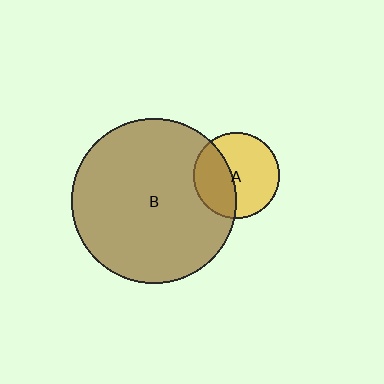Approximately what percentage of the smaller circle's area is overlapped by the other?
Approximately 40%.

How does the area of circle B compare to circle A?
Approximately 3.7 times.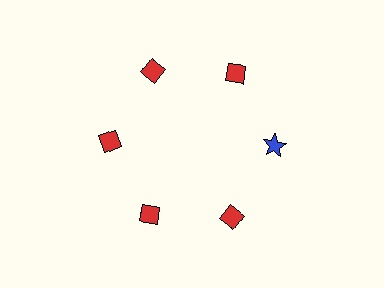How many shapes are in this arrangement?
There are 6 shapes arranged in a ring pattern.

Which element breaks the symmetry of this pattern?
The blue star at roughly the 3 o'clock position breaks the symmetry. All other shapes are red diamonds.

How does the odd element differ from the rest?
It differs in both color (blue instead of red) and shape (star instead of diamond).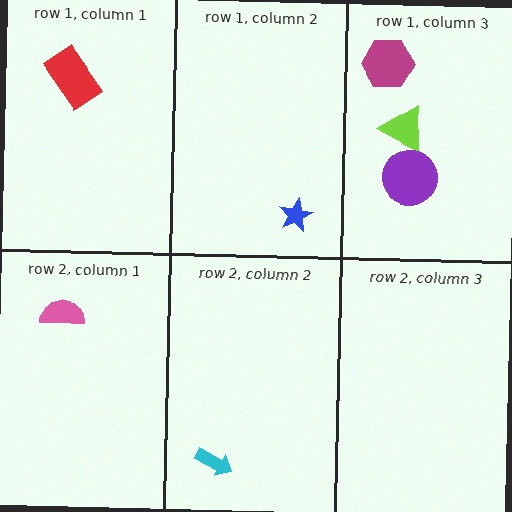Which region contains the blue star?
The row 1, column 2 region.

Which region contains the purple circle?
The row 1, column 3 region.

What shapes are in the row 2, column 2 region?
The cyan arrow.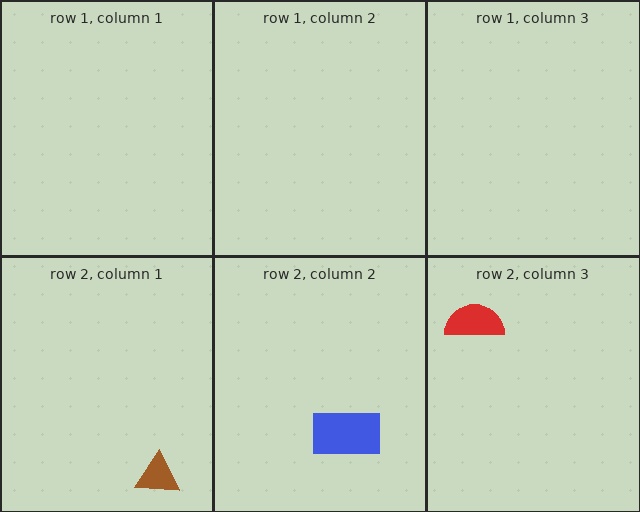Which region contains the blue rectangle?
The row 2, column 2 region.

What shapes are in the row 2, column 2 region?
The blue rectangle.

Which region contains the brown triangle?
The row 2, column 1 region.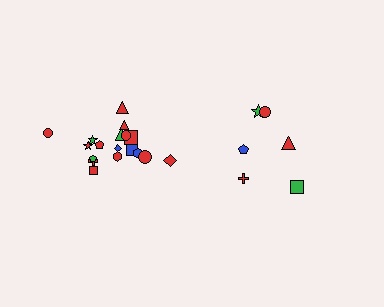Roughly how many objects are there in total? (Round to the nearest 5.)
Roughly 25 objects in total.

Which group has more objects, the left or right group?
The left group.